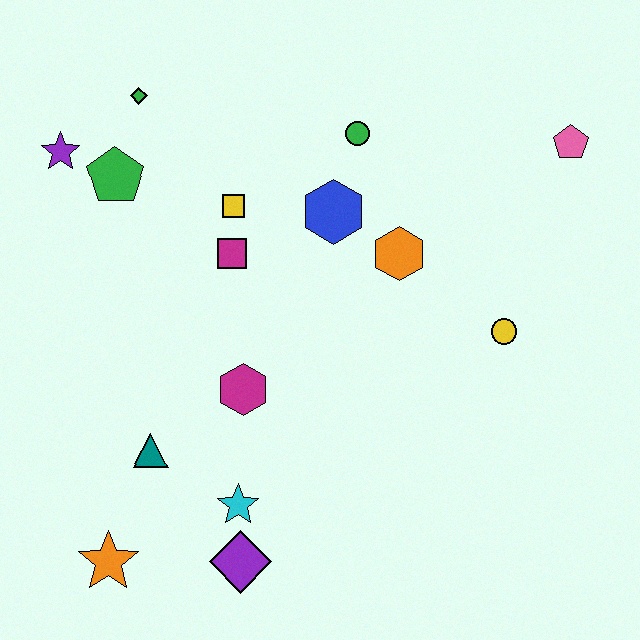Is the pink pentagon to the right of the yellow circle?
Yes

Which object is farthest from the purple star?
The pink pentagon is farthest from the purple star.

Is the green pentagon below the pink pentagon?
Yes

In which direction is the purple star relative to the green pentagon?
The purple star is to the left of the green pentagon.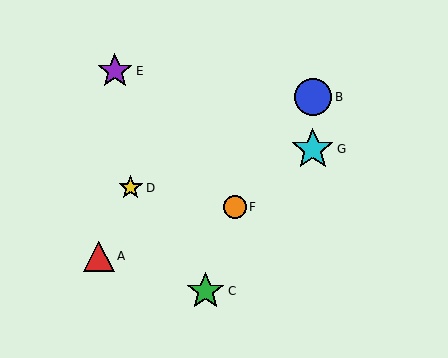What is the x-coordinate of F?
Object F is at x≈235.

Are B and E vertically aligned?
No, B is at x≈313 and E is at x≈115.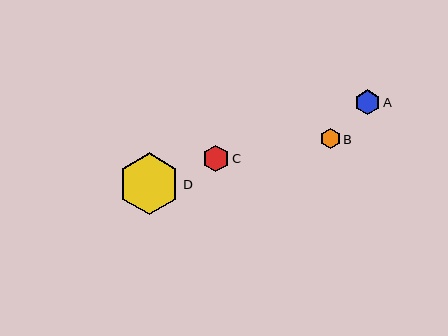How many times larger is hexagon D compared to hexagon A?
Hexagon D is approximately 2.5 times the size of hexagon A.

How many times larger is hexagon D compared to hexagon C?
Hexagon D is approximately 2.3 times the size of hexagon C.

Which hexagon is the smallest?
Hexagon B is the smallest with a size of approximately 20 pixels.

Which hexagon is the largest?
Hexagon D is the largest with a size of approximately 62 pixels.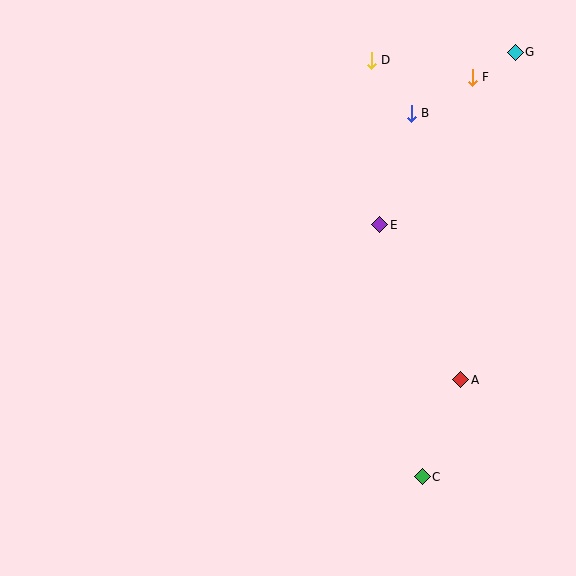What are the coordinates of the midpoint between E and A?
The midpoint between E and A is at (420, 302).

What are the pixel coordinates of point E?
Point E is at (380, 225).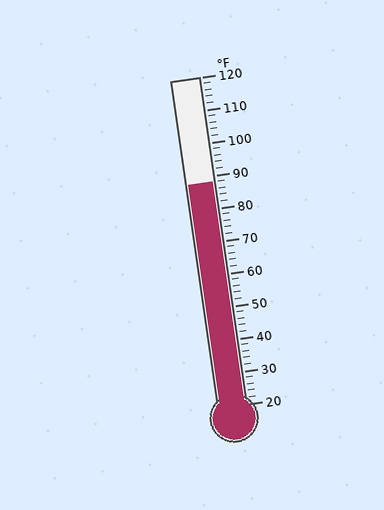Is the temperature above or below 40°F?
The temperature is above 40°F.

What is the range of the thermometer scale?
The thermometer scale ranges from 20°F to 120°F.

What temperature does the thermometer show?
The thermometer shows approximately 88°F.